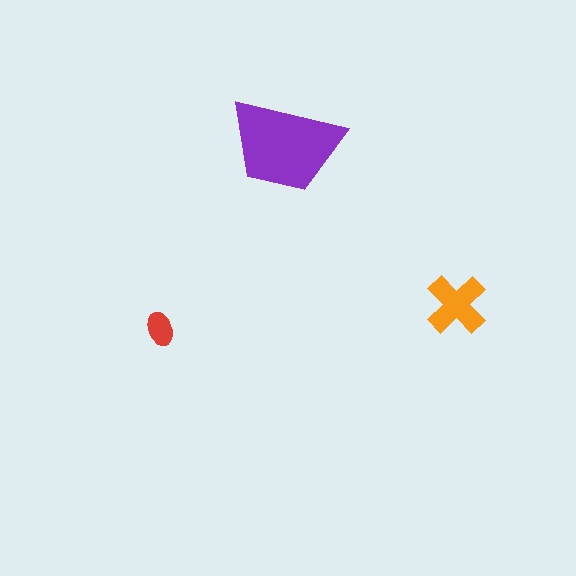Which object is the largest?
The purple trapezoid.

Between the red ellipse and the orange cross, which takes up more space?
The orange cross.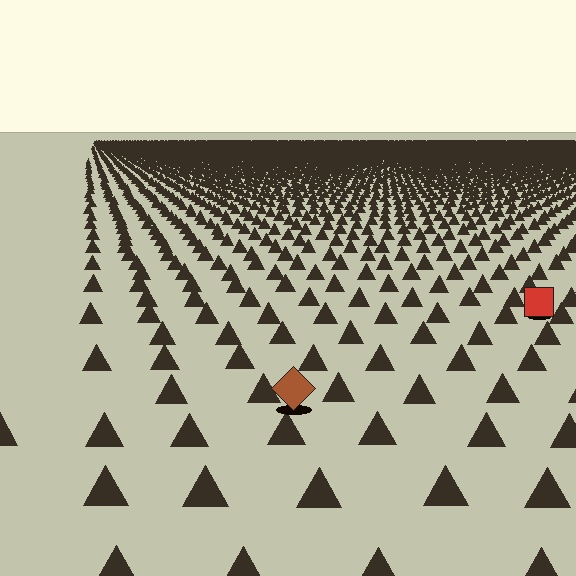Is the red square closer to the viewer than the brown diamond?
No. The brown diamond is closer — you can tell from the texture gradient: the ground texture is coarser near it.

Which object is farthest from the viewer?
The red square is farthest from the viewer. It appears smaller and the ground texture around it is denser.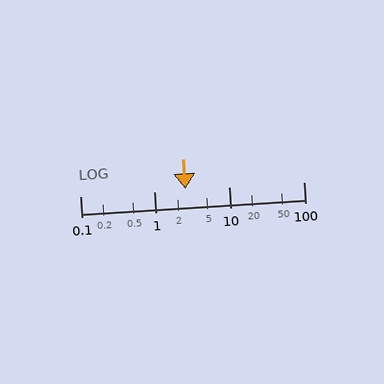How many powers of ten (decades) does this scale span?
The scale spans 3 decades, from 0.1 to 100.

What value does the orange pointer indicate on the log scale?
The pointer indicates approximately 2.6.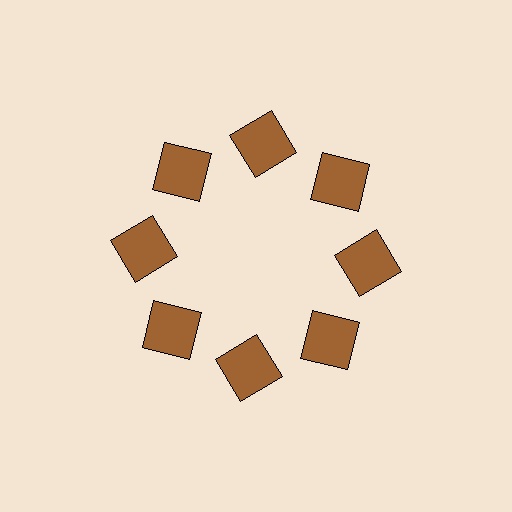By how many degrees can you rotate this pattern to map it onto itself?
The pattern maps onto itself every 45 degrees of rotation.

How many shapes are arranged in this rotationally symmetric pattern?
There are 8 shapes, arranged in 8 groups of 1.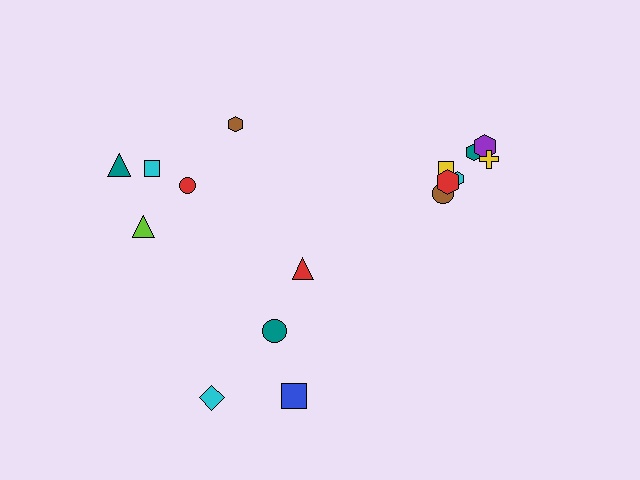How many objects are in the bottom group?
There are 4 objects.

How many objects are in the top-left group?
There are 5 objects.